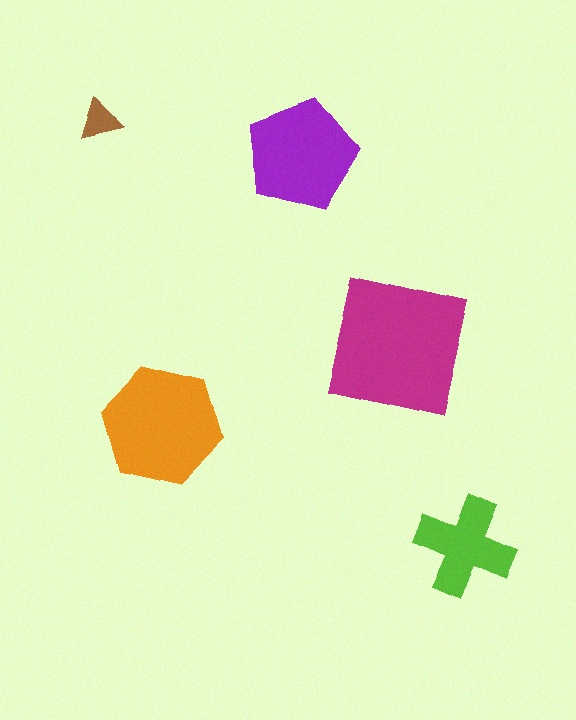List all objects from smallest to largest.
The brown triangle, the lime cross, the purple pentagon, the orange hexagon, the magenta square.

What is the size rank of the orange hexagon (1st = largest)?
2nd.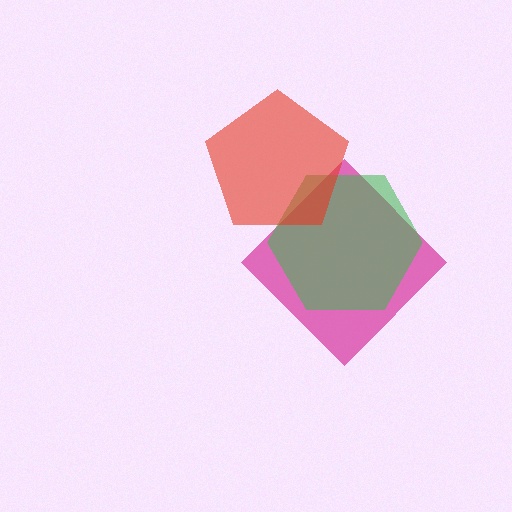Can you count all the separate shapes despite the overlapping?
Yes, there are 3 separate shapes.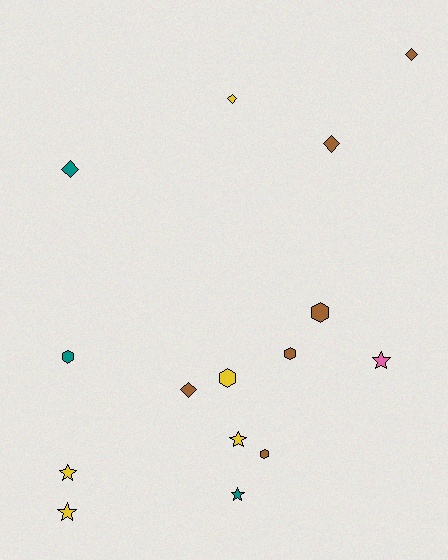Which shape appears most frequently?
Diamond, with 5 objects.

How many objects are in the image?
There are 15 objects.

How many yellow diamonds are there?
There is 1 yellow diamond.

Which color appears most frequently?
Brown, with 6 objects.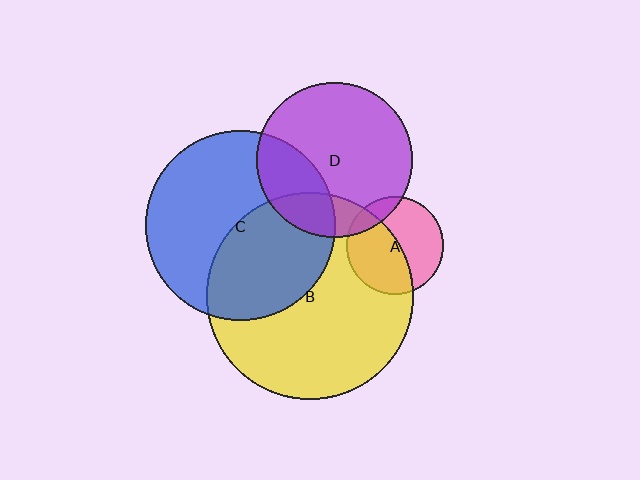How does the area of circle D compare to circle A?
Approximately 2.5 times.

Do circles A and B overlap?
Yes.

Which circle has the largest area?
Circle B (yellow).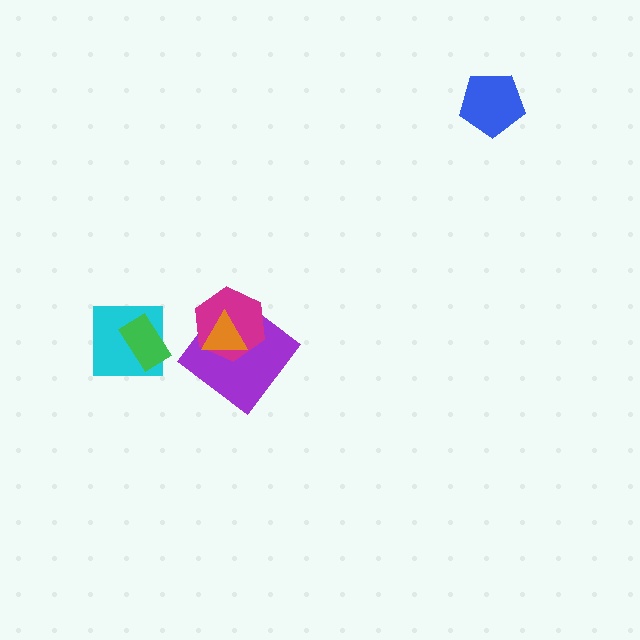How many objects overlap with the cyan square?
1 object overlaps with the cyan square.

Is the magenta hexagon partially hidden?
Yes, it is partially covered by another shape.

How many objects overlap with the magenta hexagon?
2 objects overlap with the magenta hexagon.